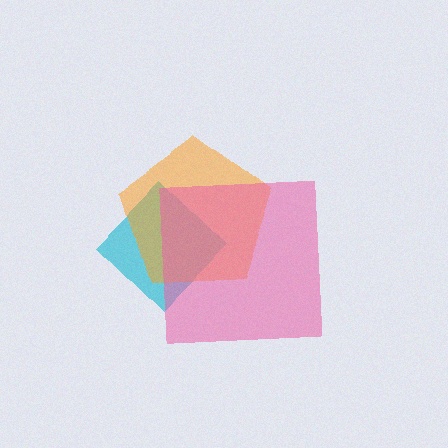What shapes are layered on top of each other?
The layered shapes are: a cyan diamond, an orange pentagon, a pink square.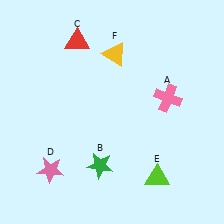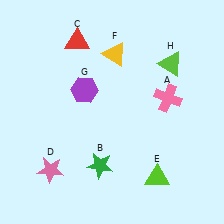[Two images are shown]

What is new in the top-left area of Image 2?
A purple hexagon (G) was added in the top-left area of Image 2.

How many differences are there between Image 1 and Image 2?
There are 2 differences between the two images.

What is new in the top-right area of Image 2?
A lime triangle (H) was added in the top-right area of Image 2.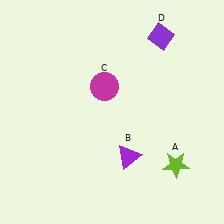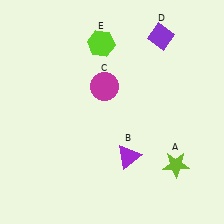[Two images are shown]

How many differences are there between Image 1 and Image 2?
There is 1 difference between the two images.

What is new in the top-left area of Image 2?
A lime hexagon (E) was added in the top-left area of Image 2.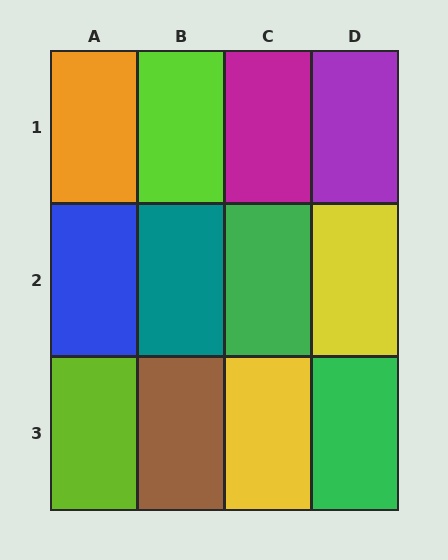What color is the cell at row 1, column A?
Orange.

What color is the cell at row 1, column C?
Magenta.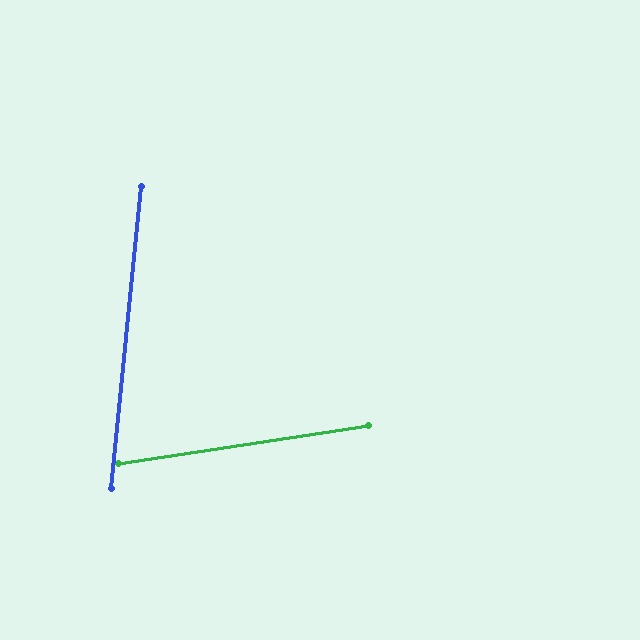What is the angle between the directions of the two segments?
Approximately 76 degrees.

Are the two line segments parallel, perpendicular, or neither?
Neither parallel nor perpendicular — they differ by about 76°.